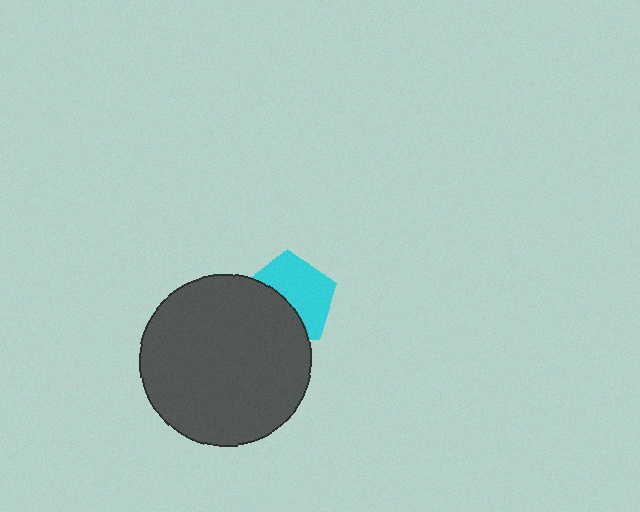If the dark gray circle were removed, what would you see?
You would see the complete cyan pentagon.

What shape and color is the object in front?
The object in front is a dark gray circle.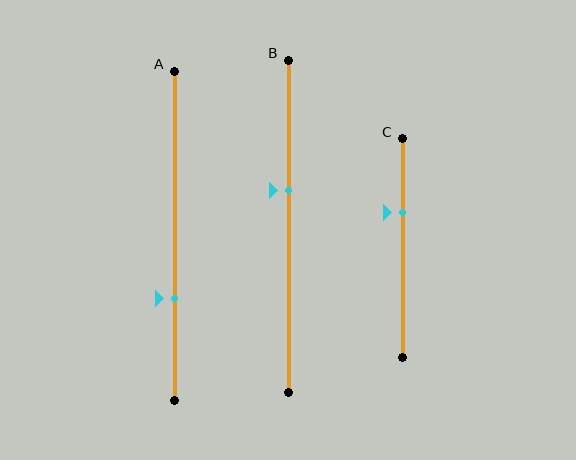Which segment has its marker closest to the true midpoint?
Segment B has its marker closest to the true midpoint.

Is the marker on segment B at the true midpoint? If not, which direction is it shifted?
No, the marker on segment B is shifted upward by about 11% of the segment length.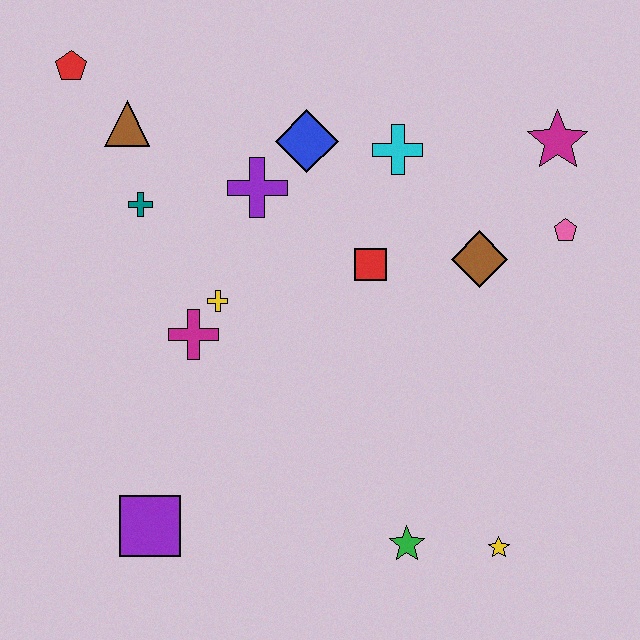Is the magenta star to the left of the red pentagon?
No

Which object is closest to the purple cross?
The blue diamond is closest to the purple cross.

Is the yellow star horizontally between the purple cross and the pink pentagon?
Yes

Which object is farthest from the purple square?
The magenta star is farthest from the purple square.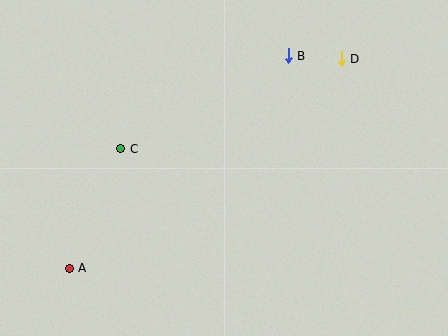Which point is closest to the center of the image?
Point C at (121, 149) is closest to the center.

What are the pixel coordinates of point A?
Point A is at (69, 268).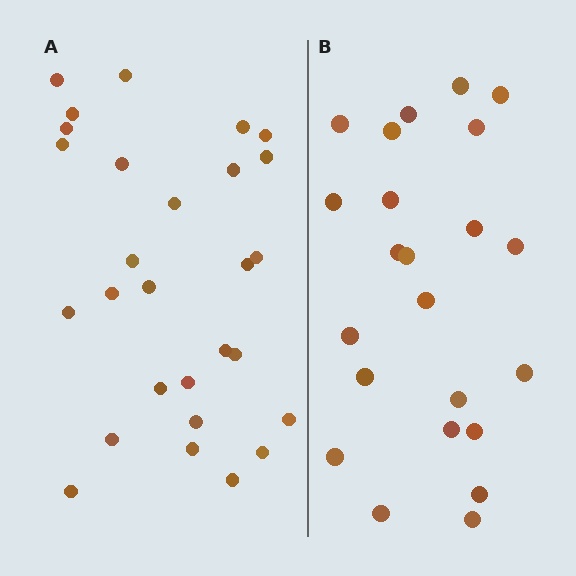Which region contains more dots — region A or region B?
Region A (the left region) has more dots.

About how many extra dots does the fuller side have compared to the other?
Region A has about 5 more dots than region B.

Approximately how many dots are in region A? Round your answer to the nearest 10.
About 30 dots. (The exact count is 28, which rounds to 30.)